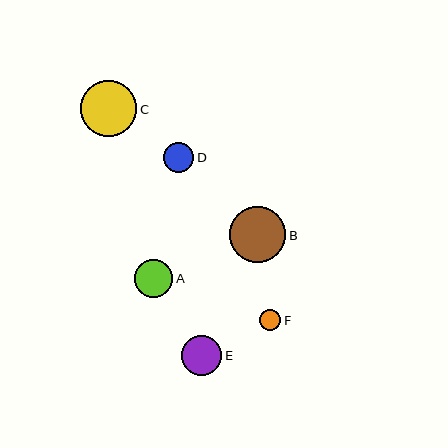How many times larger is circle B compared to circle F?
Circle B is approximately 2.7 times the size of circle F.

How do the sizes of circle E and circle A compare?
Circle E and circle A are approximately the same size.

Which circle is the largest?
Circle C is the largest with a size of approximately 56 pixels.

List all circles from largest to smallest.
From largest to smallest: C, B, E, A, D, F.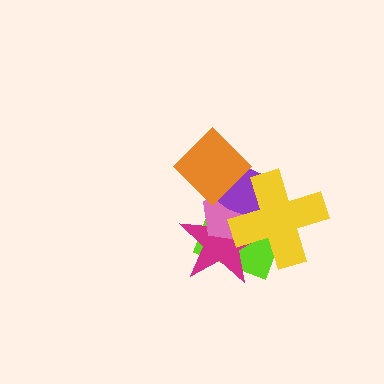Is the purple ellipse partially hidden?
Yes, it is partially covered by another shape.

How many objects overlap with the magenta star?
4 objects overlap with the magenta star.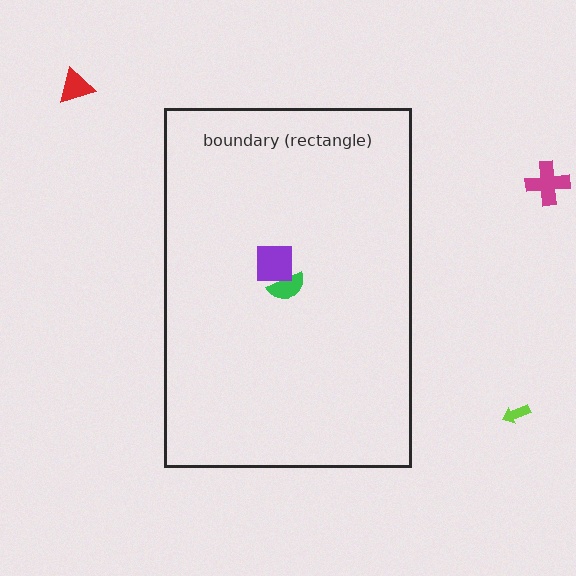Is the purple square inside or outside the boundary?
Inside.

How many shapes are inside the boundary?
2 inside, 3 outside.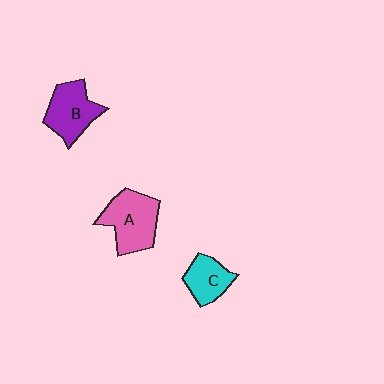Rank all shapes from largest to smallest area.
From largest to smallest: A (pink), B (purple), C (cyan).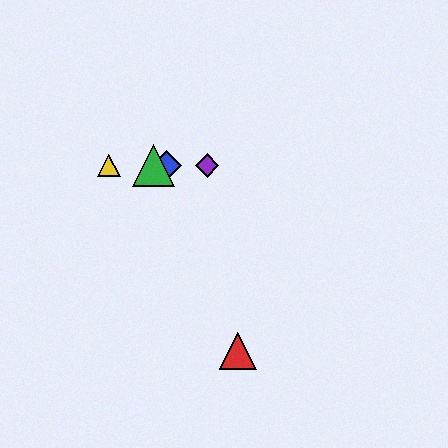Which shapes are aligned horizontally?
The blue diamond, the green triangle, the yellow triangle, the purple diamond are aligned horizontally.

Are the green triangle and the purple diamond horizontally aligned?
Yes, both are at y≈165.